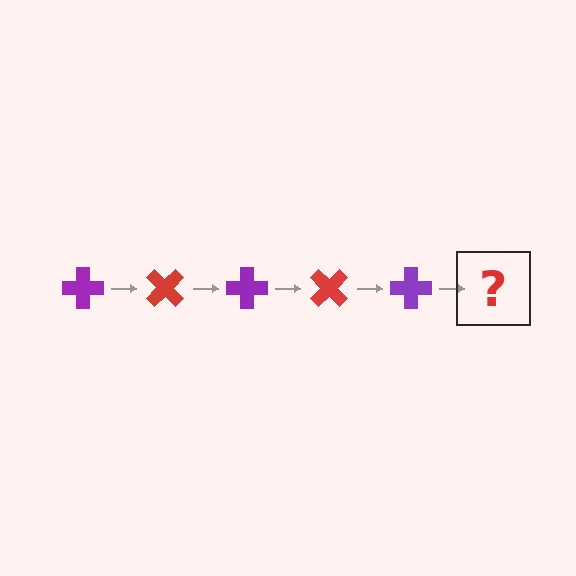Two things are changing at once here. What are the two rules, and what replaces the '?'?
The two rules are that it rotates 45 degrees each step and the color cycles through purple and red. The '?' should be a red cross, rotated 225 degrees from the start.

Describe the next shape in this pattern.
It should be a red cross, rotated 225 degrees from the start.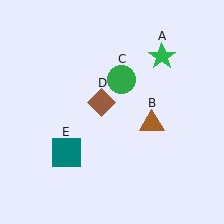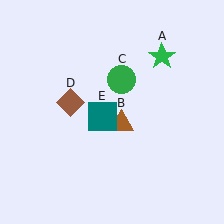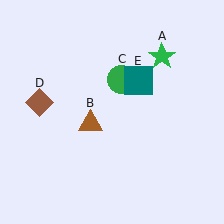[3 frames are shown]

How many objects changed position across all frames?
3 objects changed position: brown triangle (object B), brown diamond (object D), teal square (object E).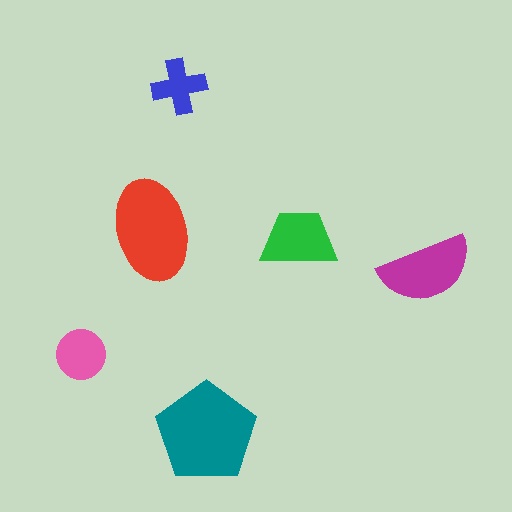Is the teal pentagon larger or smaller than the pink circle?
Larger.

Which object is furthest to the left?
The pink circle is leftmost.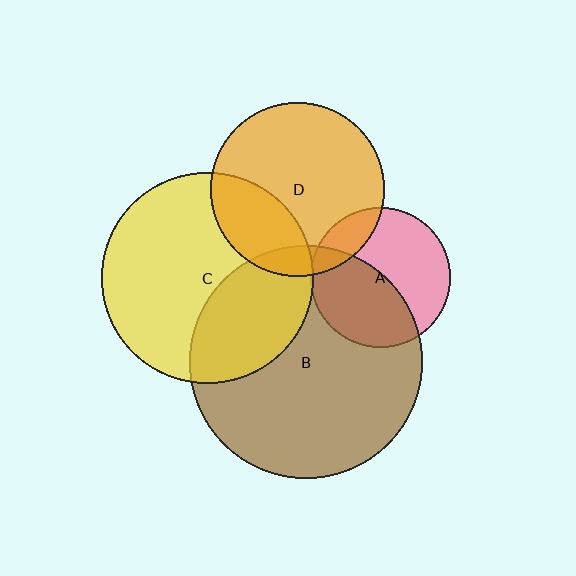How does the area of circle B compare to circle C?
Approximately 1.2 times.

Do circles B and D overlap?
Yes.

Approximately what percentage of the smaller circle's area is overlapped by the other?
Approximately 10%.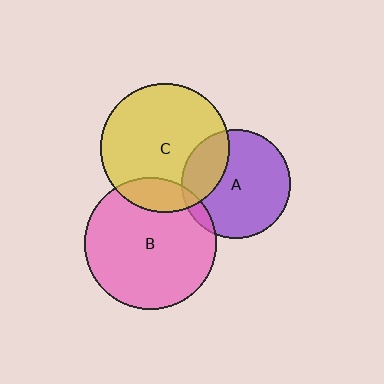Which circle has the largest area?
Circle B (pink).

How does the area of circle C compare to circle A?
Approximately 1.4 times.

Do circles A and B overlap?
Yes.